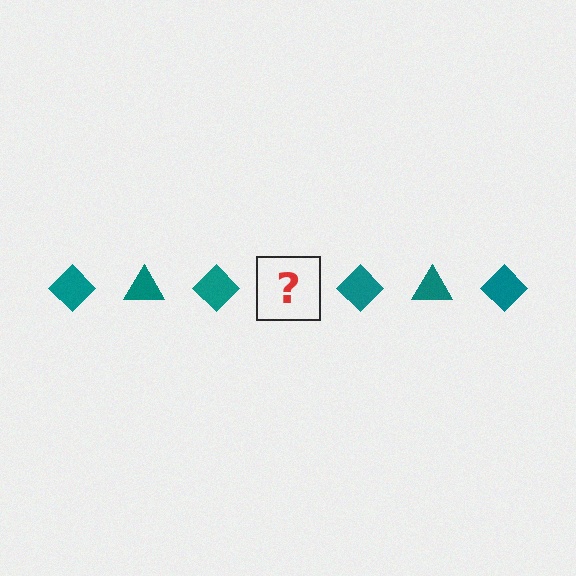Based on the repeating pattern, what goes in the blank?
The blank should be a teal triangle.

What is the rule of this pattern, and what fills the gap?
The rule is that the pattern cycles through diamond, triangle shapes in teal. The gap should be filled with a teal triangle.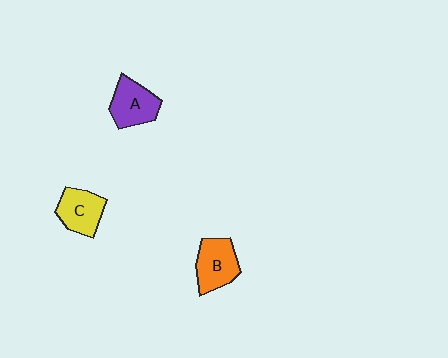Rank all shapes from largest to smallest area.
From largest to smallest: B (orange), A (purple), C (yellow).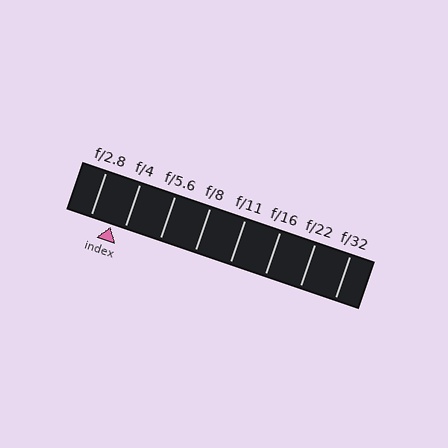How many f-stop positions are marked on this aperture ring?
There are 8 f-stop positions marked.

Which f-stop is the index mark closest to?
The index mark is closest to f/4.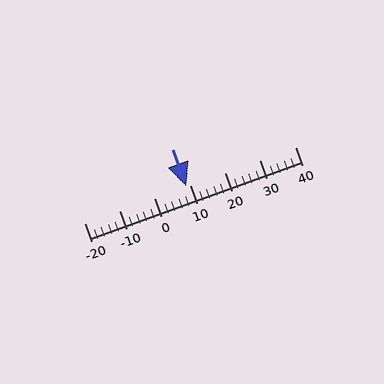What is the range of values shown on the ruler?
The ruler shows values from -20 to 40.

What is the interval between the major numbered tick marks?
The major tick marks are spaced 10 units apart.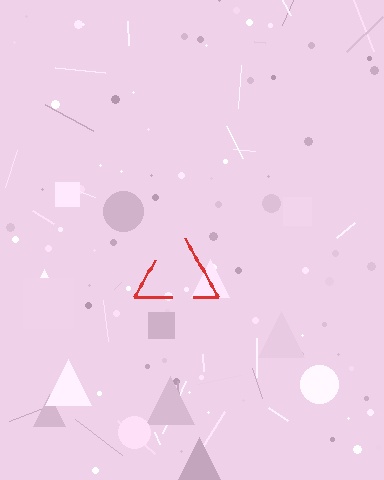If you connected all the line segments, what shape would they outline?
They would outline a triangle.